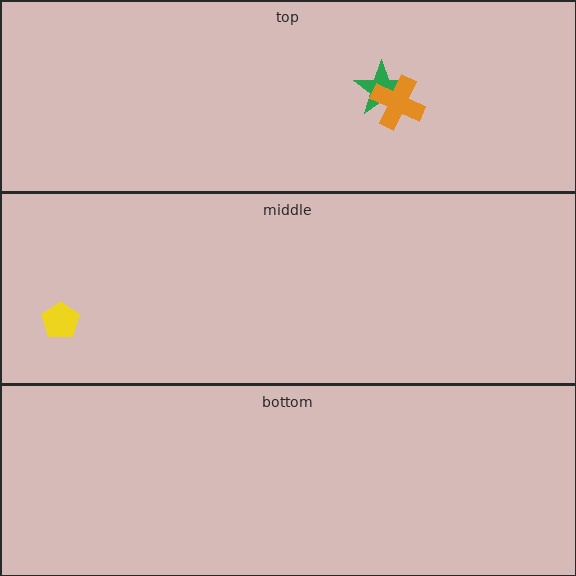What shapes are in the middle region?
The yellow pentagon.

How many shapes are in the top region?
2.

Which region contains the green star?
The top region.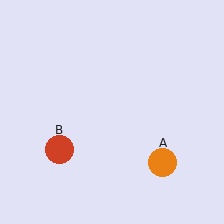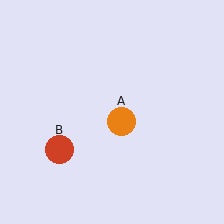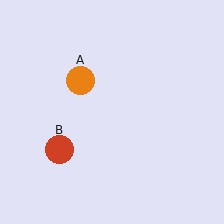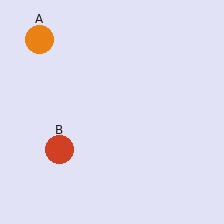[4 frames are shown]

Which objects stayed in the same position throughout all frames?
Red circle (object B) remained stationary.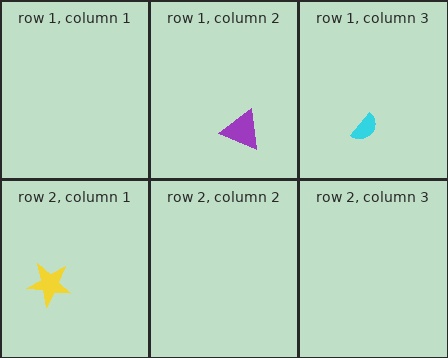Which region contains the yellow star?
The row 2, column 1 region.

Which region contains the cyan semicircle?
The row 1, column 3 region.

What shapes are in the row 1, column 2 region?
The purple triangle.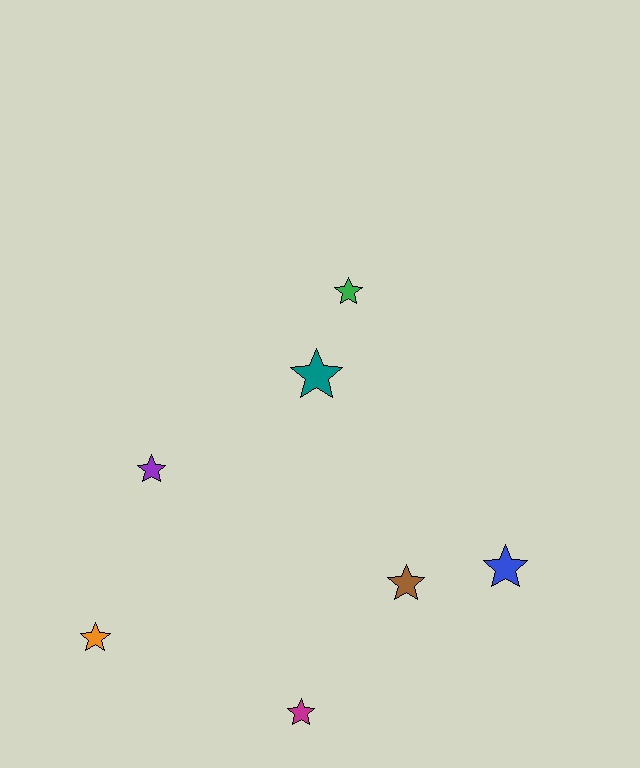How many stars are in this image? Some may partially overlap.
There are 7 stars.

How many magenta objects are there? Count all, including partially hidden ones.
There is 1 magenta object.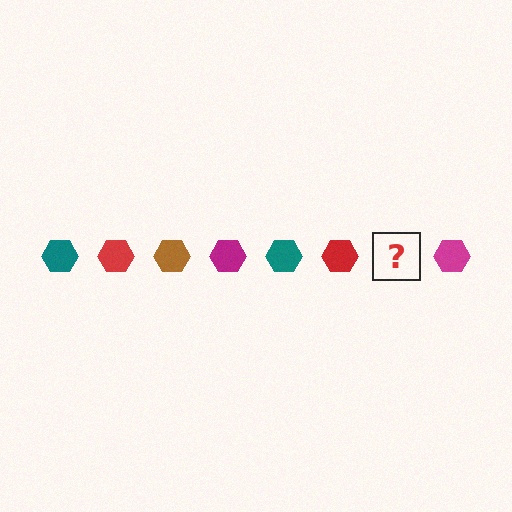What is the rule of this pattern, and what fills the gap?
The rule is that the pattern cycles through teal, red, brown, magenta hexagons. The gap should be filled with a brown hexagon.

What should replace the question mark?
The question mark should be replaced with a brown hexagon.